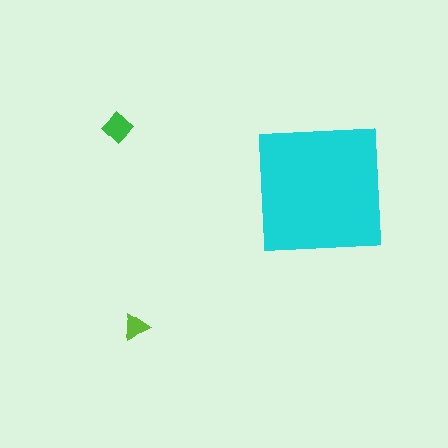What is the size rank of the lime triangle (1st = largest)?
3rd.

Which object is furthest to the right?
The cyan square is rightmost.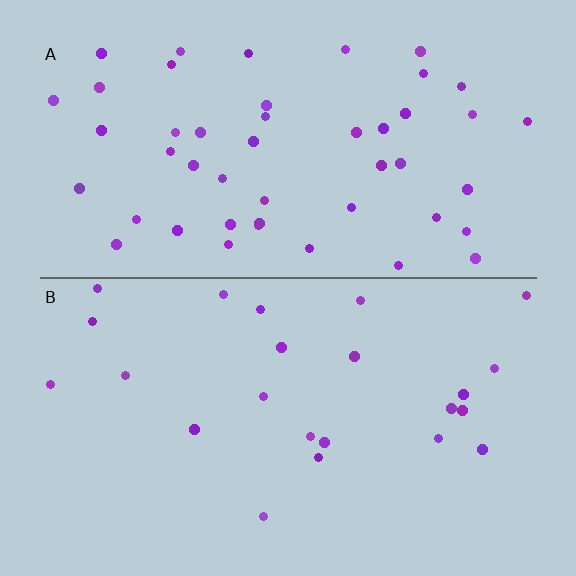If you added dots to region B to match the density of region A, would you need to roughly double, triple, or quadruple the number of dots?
Approximately double.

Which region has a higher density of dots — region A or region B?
A (the top).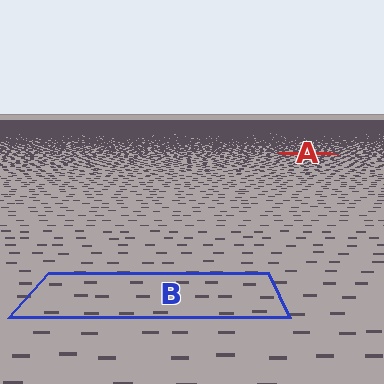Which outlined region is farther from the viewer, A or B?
Region A is farther from the viewer — the texture elements inside it appear smaller and more densely packed.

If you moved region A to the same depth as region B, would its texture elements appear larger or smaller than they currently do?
They would appear larger. At a closer depth, the same texture elements are projected at a bigger on-screen size.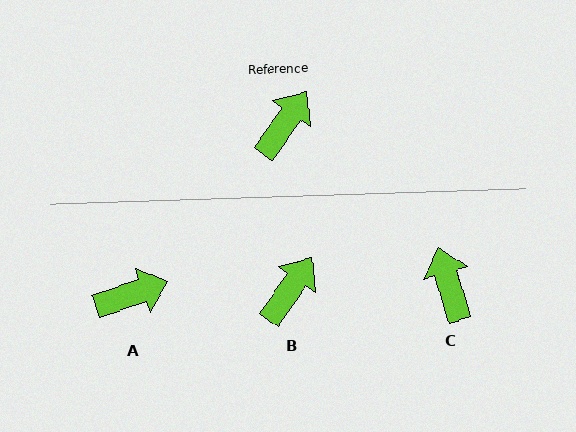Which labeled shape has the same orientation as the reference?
B.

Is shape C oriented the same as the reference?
No, it is off by about 51 degrees.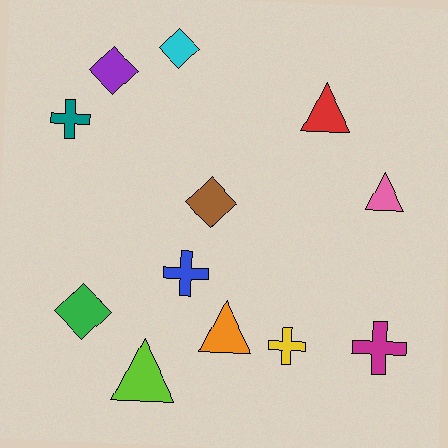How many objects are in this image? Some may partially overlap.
There are 12 objects.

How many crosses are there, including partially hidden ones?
There are 4 crosses.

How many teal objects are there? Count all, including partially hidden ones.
There is 1 teal object.